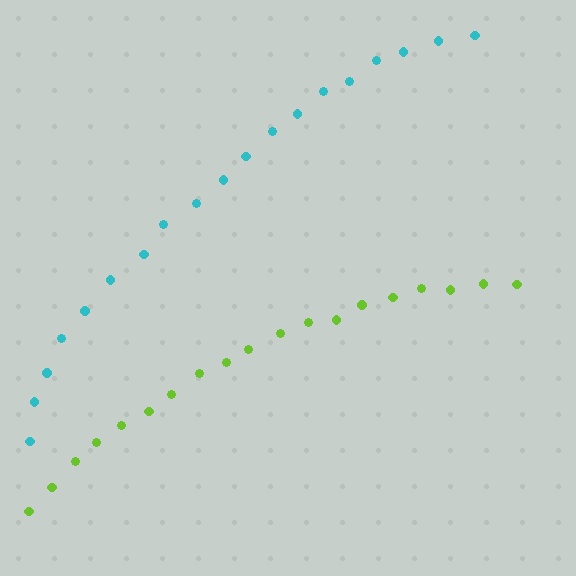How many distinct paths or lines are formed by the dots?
There are 2 distinct paths.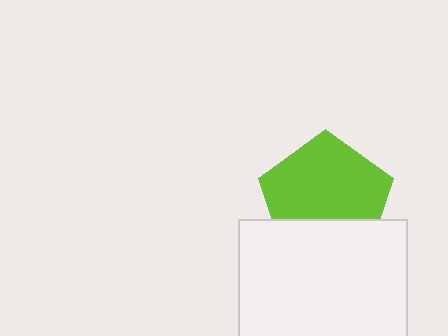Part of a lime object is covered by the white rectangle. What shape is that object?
It is a pentagon.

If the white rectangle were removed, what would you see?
You would see the complete lime pentagon.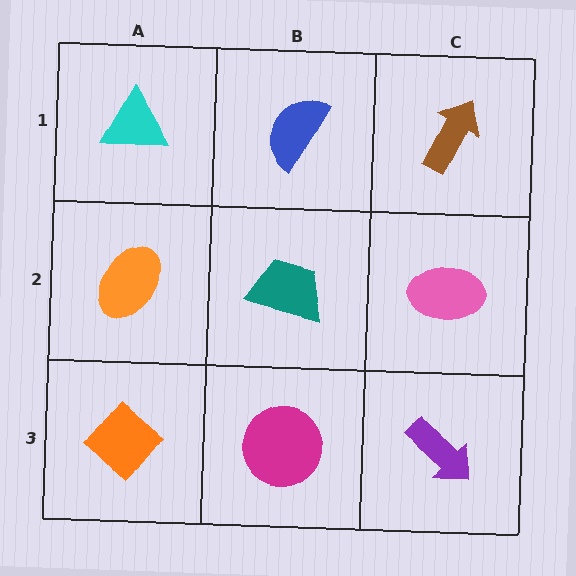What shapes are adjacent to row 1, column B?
A teal trapezoid (row 2, column B), a cyan triangle (row 1, column A), a brown arrow (row 1, column C).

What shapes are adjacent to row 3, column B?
A teal trapezoid (row 2, column B), an orange diamond (row 3, column A), a purple arrow (row 3, column C).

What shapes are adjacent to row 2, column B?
A blue semicircle (row 1, column B), a magenta circle (row 3, column B), an orange ellipse (row 2, column A), a pink ellipse (row 2, column C).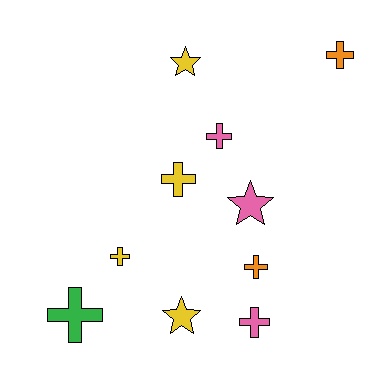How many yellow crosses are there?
There are 2 yellow crosses.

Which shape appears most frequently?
Cross, with 7 objects.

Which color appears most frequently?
Yellow, with 4 objects.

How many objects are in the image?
There are 10 objects.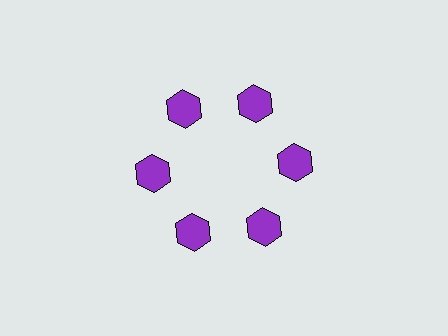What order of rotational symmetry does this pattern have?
This pattern has 6-fold rotational symmetry.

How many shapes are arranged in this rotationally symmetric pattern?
There are 6 shapes, arranged in 6 groups of 1.